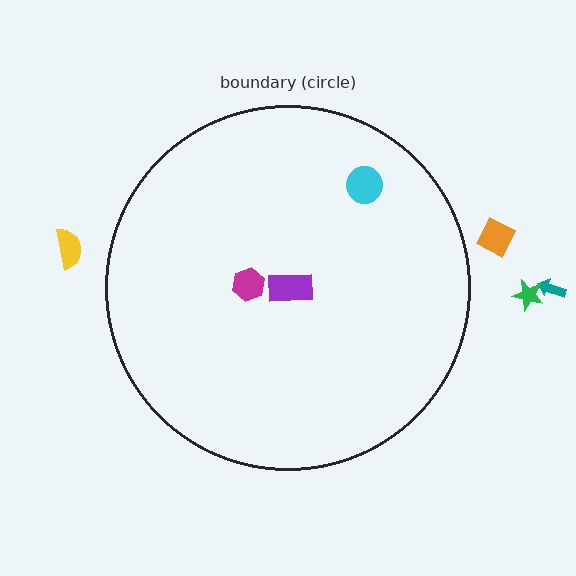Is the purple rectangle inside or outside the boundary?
Inside.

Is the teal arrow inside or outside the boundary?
Outside.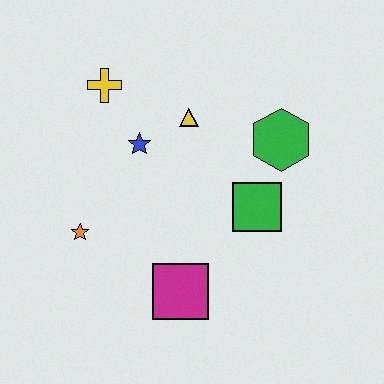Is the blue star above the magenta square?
Yes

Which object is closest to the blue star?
The yellow triangle is closest to the blue star.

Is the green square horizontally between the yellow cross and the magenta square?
No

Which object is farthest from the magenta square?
The yellow cross is farthest from the magenta square.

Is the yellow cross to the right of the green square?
No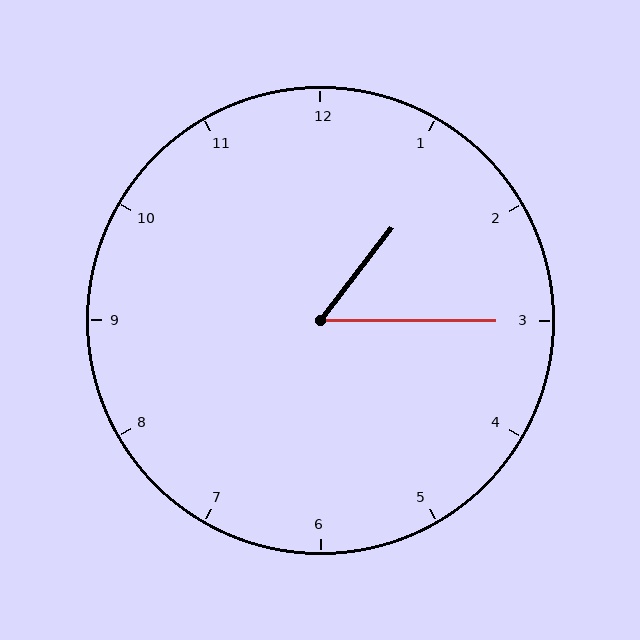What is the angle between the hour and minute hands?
Approximately 52 degrees.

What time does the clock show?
1:15.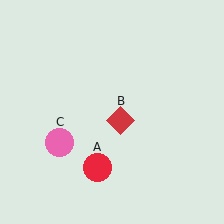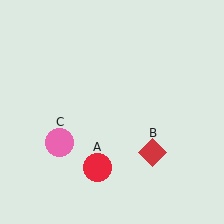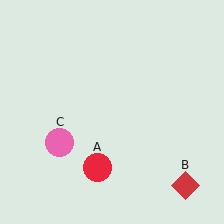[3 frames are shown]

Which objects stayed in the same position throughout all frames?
Red circle (object A) and pink circle (object C) remained stationary.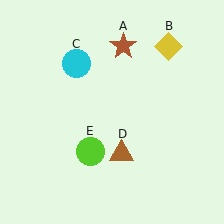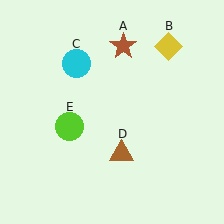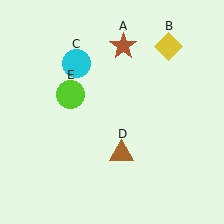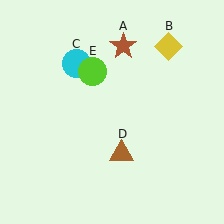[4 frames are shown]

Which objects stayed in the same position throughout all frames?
Brown star (object A) and yellow diamond (object B) and cyan circle (object C) and brown triangle (object D) remained stationary.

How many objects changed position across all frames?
1 object changed position: lime circle (object E).